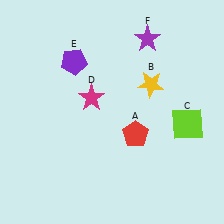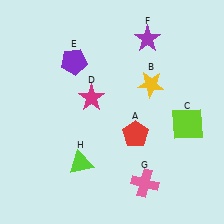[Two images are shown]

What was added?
A pink cross (G), a lime triangle (H) were added in Image 2.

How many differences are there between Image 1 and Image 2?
There are 2 differences between the two images.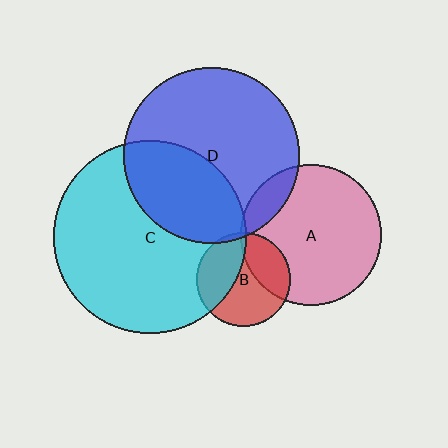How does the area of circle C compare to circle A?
Approximately 1.9 times.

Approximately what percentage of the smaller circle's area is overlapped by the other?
Approximately 15%.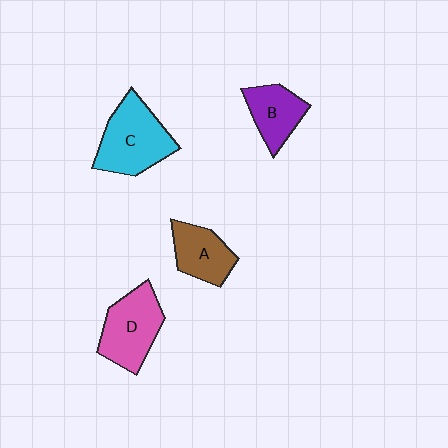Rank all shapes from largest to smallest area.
From largest to smallest: C (cyan), D (pink), A (brown), B (purple).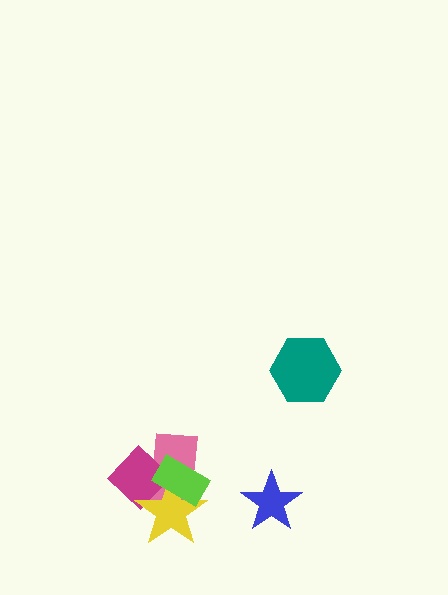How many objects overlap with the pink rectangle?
3 objects overlap with the pink rectangle.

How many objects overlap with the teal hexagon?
0 objects overlap with the teal hexagon.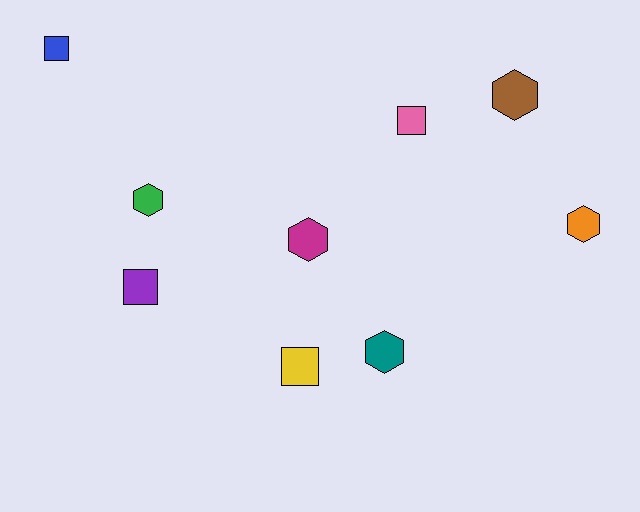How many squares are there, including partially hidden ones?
There are 4 squares.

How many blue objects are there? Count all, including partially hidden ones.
There is 1 blue object.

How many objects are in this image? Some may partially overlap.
There are 9 objects.